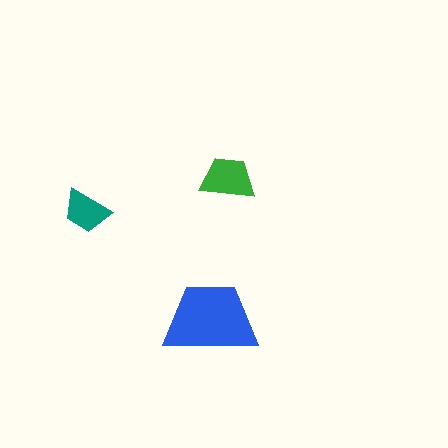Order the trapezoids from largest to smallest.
the blue one, the green one, the teal one.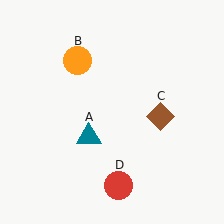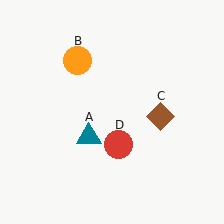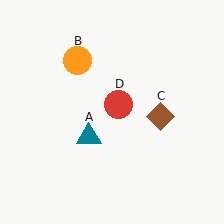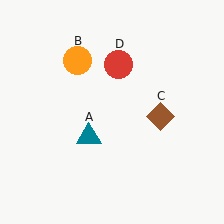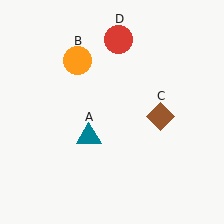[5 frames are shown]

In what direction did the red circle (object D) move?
The red circle (object D) moved up.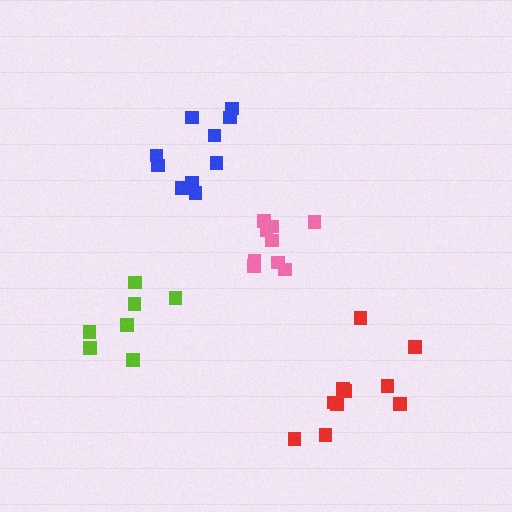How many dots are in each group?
Group 1: 7 dots, Group 2: 10 dots, Group 3: 10 dots, Group 4: 9 dots (36 total).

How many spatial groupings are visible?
There are 4 spatial groupings.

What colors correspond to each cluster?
The clusters are colored: lime, blue, red, pink.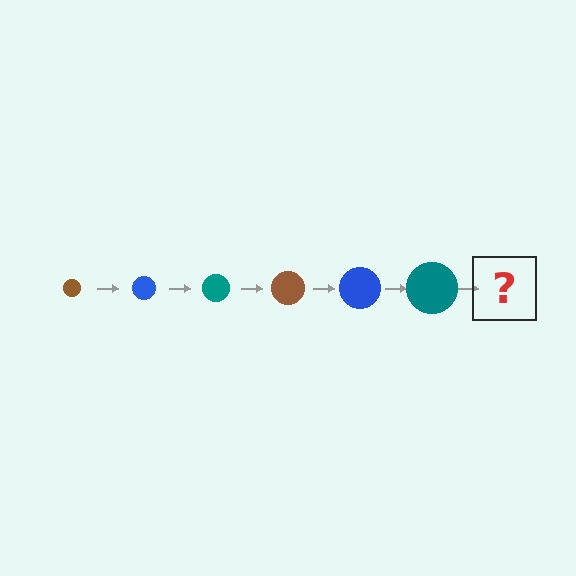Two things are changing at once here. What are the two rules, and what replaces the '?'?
The two rules are that the circle grows larger each step and the color cycles through brown, blue, and teal. The '?' should be a brown circle, larger than the previous one.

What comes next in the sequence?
The next element should be a brown circle, larger than the previous one.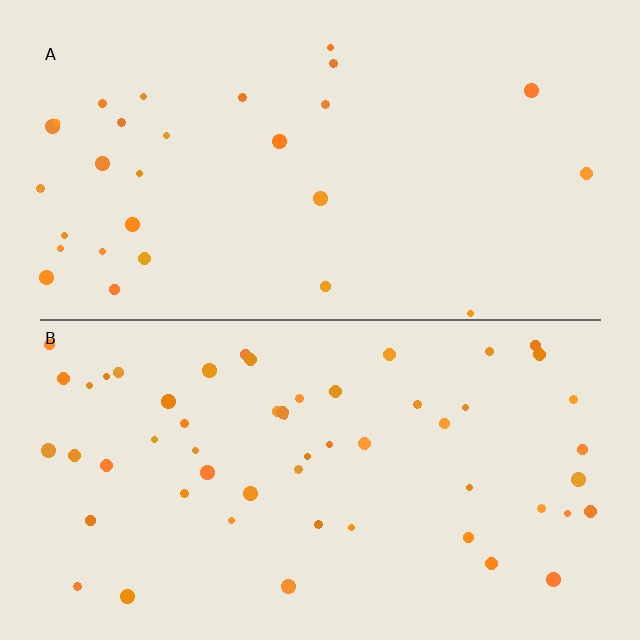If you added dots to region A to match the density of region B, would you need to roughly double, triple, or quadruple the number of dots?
Approximately double.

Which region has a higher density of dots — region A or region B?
B (the bottom).